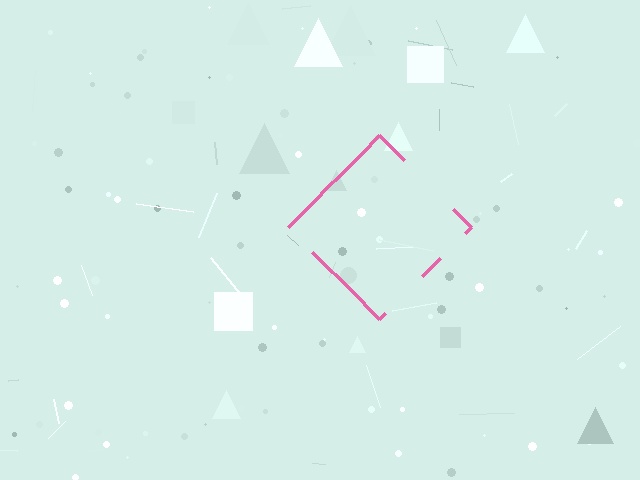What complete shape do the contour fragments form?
The contour fragments form a diamond.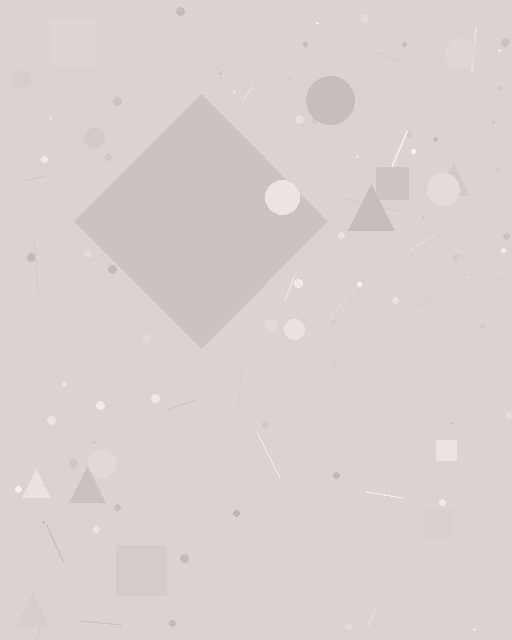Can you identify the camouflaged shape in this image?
The camouflaged shape is a diamond.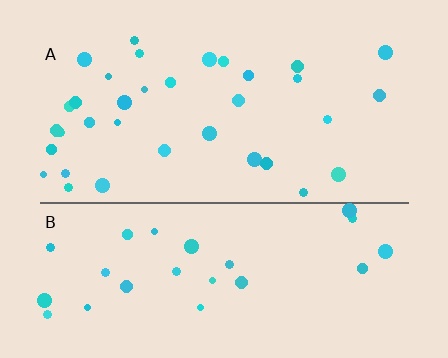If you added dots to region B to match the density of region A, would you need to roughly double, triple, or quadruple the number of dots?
Approximately double.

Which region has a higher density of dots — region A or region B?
A (the top).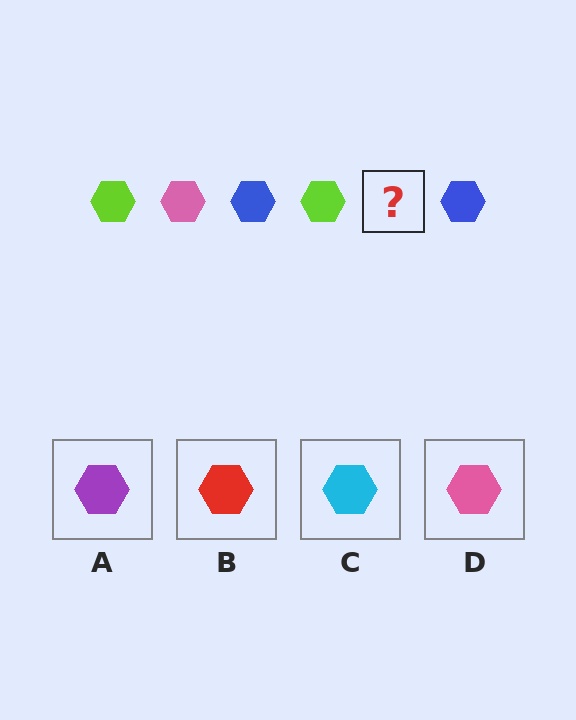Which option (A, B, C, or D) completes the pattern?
D.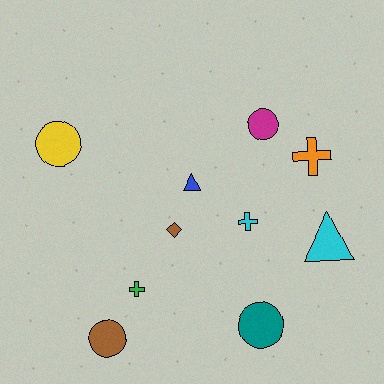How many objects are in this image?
There are 10 objects.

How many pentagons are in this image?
There are no pentagons.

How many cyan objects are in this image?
There are 2 cyan objects.